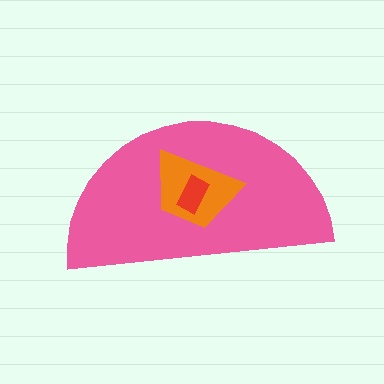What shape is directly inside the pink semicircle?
The orange trapezoid.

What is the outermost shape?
The pink semicircle.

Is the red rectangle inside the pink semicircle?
Yes.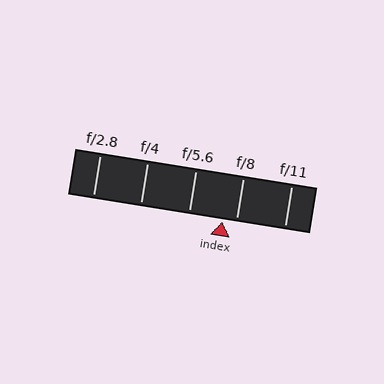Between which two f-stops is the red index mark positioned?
The index mark is between f/5.6 and f/8.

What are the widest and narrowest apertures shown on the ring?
The widest aperture shown is f/2.8 and the narrowest is f/11.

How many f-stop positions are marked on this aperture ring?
There are 5 f-stop positions marked.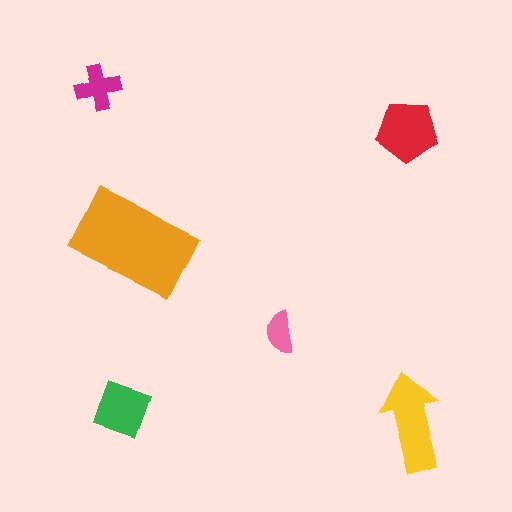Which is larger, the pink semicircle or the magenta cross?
The magenta cross.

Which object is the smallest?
The pink semicircle.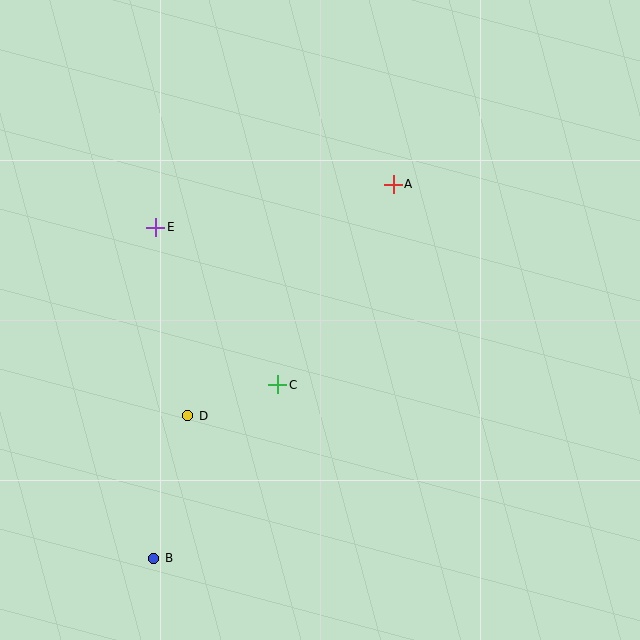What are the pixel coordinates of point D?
Point D is at (188, 416).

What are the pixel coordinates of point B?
Point B is at (154, 558).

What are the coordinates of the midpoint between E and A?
The midpoint between E and A is at (275, 206).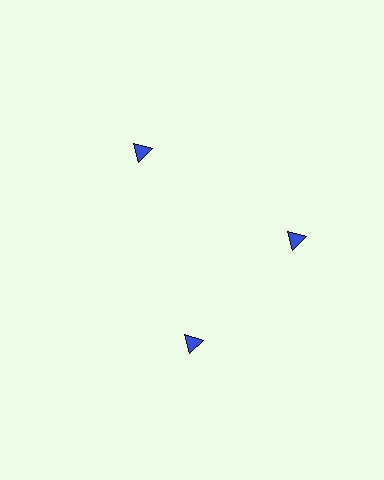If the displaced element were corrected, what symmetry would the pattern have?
It would have 3-fold rotational symmetry — the pattern would map onto itself every 120 degrees.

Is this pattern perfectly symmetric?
No. The 3 blue triangles are arranged in a ring, but one element near the 7 o'clock position is rotated out of alignment along the ring, breaking the 3-fold rotational symmetry.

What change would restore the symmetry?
The symmetry would be restored by rotating it back into even spacing with its neighbors so that all 3 triangles sit at equal angles and equal distance from the center.